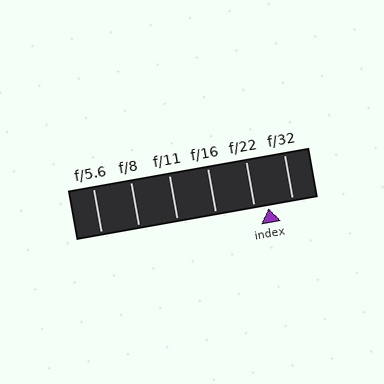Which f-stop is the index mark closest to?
The index mark is closest to f/22.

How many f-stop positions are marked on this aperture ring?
There are 6 f-stop positions marked.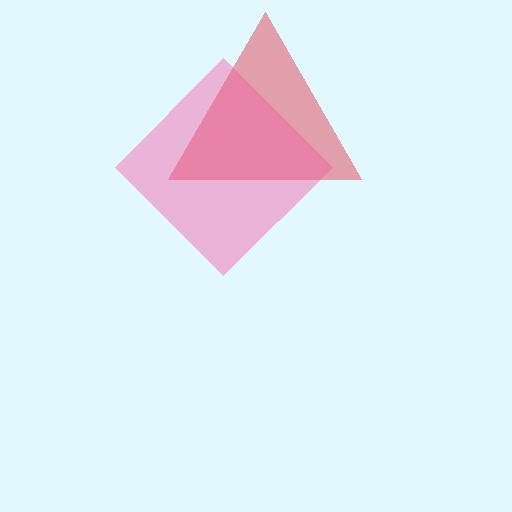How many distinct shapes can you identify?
There are 2 distinct shapes: a red triangle, a pink diamond.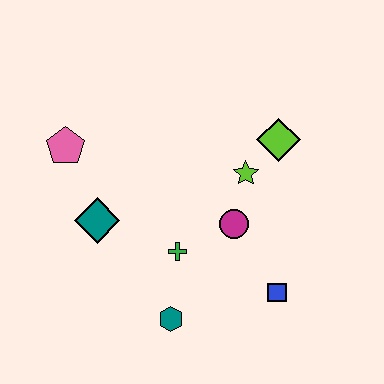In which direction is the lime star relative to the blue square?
The lime star is above the blue square.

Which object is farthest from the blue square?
The pink pentagon is farthest from the blue square.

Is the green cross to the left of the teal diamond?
No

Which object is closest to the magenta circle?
The lime star is closest to the magenta circle.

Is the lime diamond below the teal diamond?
No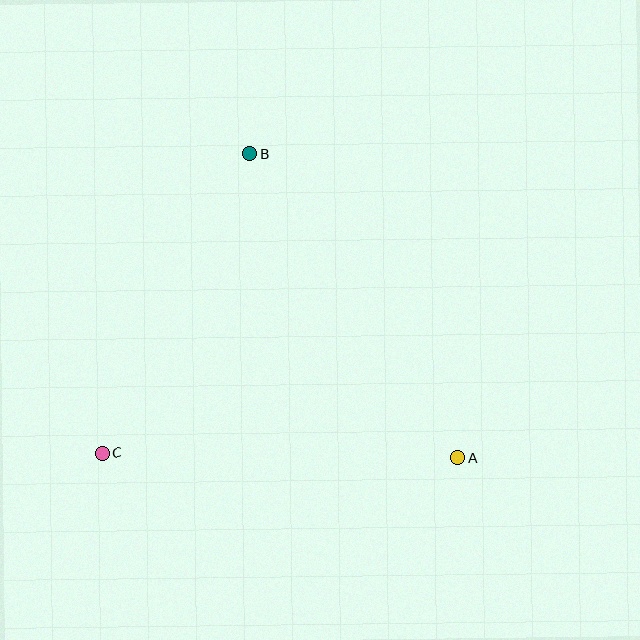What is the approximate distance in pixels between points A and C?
The distance between A and C is approximately 355 pixels.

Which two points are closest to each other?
Points B and C are closest to each other.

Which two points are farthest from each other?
Points A and B are farthest from each other.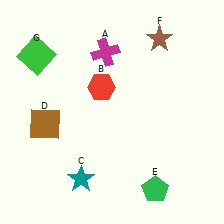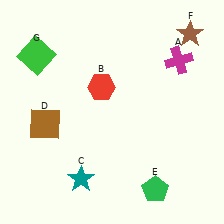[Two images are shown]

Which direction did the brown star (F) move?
The brown star (F) moved right.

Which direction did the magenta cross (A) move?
The magenta cross (A) moved right.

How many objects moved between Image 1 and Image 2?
2 objects moved between the two images.